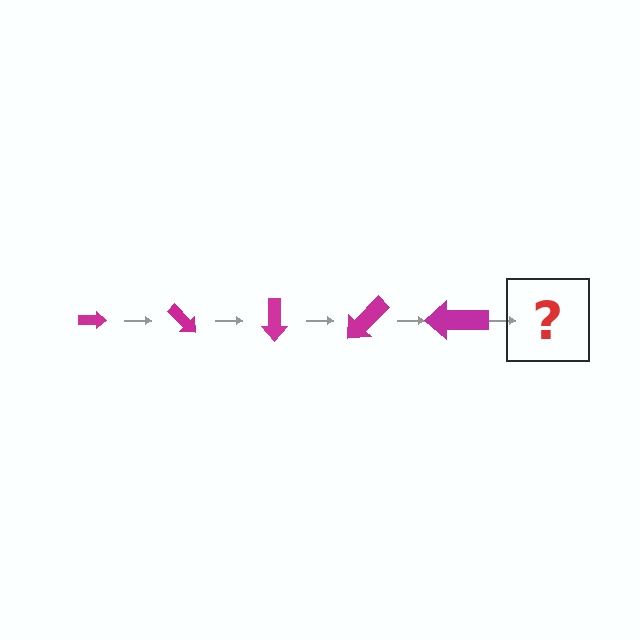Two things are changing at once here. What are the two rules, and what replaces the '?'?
The two rules are that the arrow grows larger each step and it rotates 45 degrees each step. The '?' should be an arrow, larger than the previous one and rotated 225 degrees from the start.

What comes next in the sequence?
The next element should be an arrow, larger than the previous one and rotated 225 degrees from the start.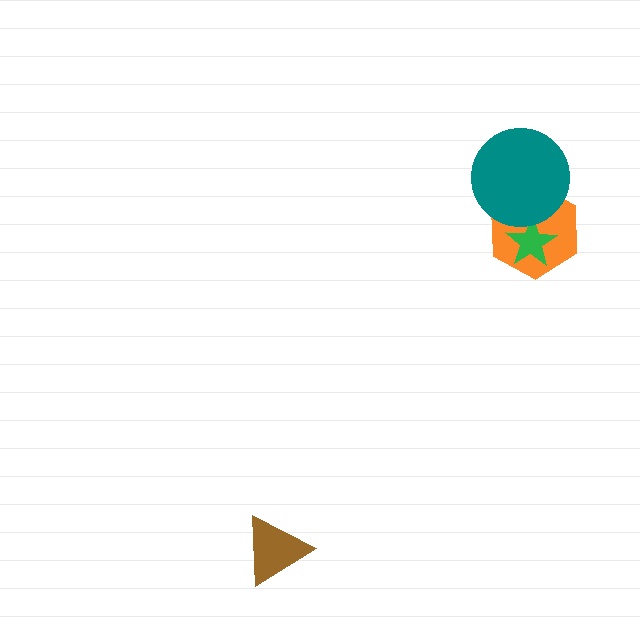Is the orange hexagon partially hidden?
Yes, it is partially covered by another shape.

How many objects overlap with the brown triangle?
0 objects overlap with the brown triangle.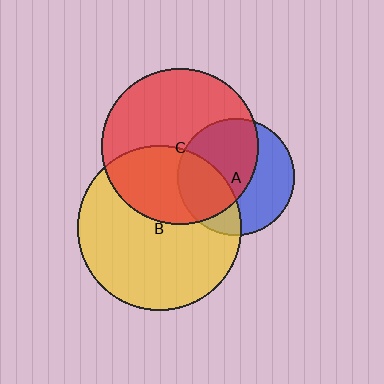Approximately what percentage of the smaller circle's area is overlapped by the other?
Approximately 55%.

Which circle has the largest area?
Circle B (yellow).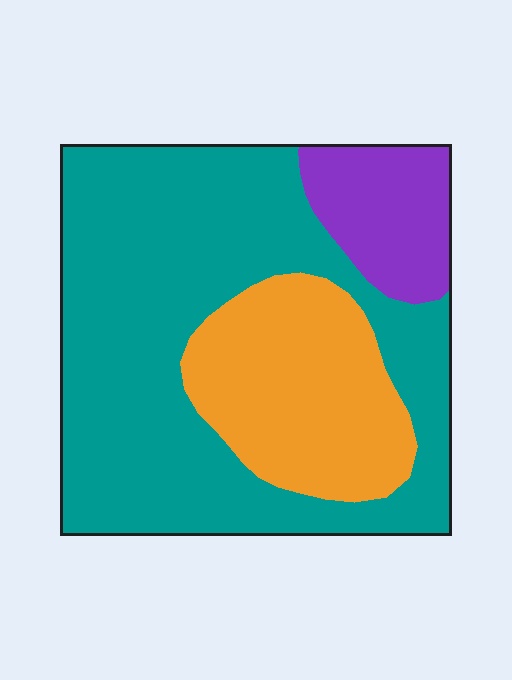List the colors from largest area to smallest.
From largest to smallest: teal, orange, purple.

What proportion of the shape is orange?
Orange takes up about one quarter (1/4) of the shape.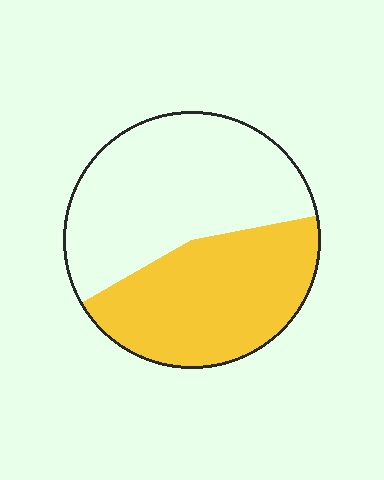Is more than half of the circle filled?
No.